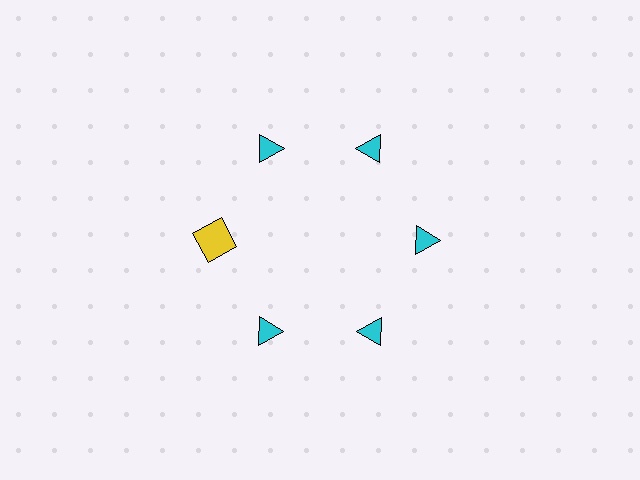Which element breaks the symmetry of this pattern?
The yellow square at roughly the 9 o'clock position breaks the symmetry. All other shapes are cyan triangles.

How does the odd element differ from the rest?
It differs in both color (yellow instead of cyan) and shape (square instead of triangle).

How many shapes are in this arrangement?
There are 6 shapes arranged in a ring pattern.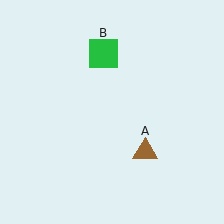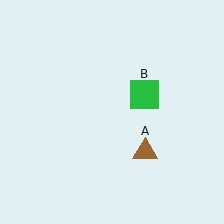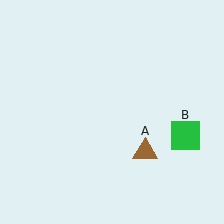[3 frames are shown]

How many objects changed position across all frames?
1 object changed position: green square (object B).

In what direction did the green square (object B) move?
The green square (object B) moved down and to the right.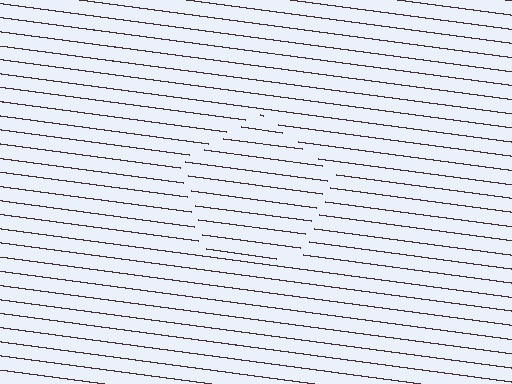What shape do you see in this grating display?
An illusory pentagon. The interior of the shape contains the same grating, shifted by half a period — the contour is defined by the phase discontinuity where line-ends from the inner and outer gratings abut.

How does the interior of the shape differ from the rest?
The interior of the shape contains the same grating, shifted by half a period — the contour is defined by the phase discontinuity where line-ends from the inner and outer gratings abut.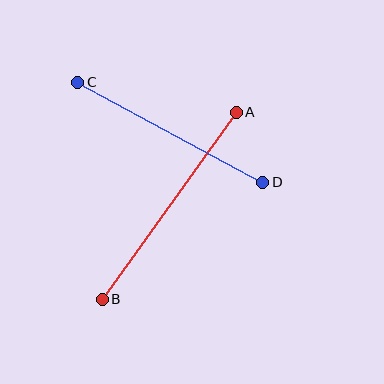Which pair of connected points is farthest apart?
Points A and B are farthest apart.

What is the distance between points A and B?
The distance is approximately 230 pixels.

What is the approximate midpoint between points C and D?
The midpoint is at approximately (170, 132) pixels.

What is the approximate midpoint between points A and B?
The midpoint is at approximately (169, 206) pixels.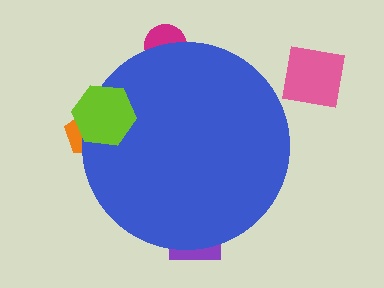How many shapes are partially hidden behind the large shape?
3 shapes are partially hidden.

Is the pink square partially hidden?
No, the pink square is fully visible.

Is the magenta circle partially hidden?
Yes, the magenta circle is partially hidden behind the blue circle.